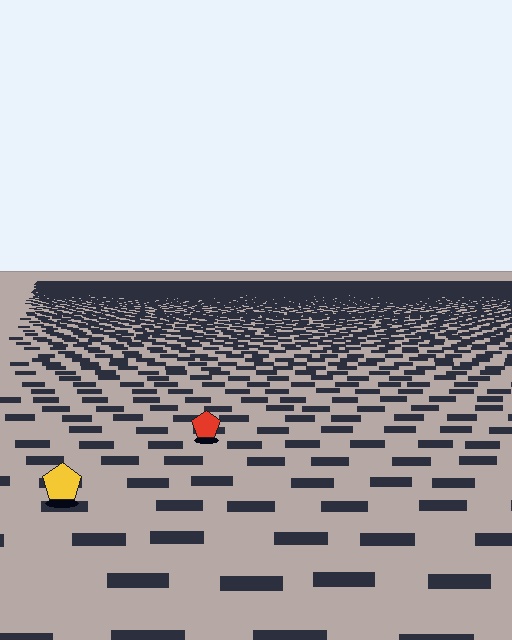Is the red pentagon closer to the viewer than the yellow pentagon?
No. The yellow pentagon is closer — you can tell from the texture gradient: the ground texture is coarser near it.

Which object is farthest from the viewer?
The red pentagon is farthest from the viewer. It appears smaller and the ground texture around it is denser.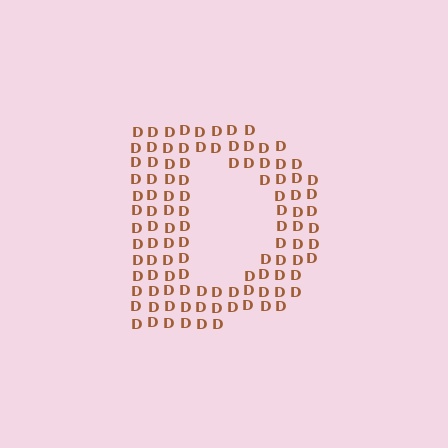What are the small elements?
The small elements are letter D's.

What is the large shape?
The large shape is the letter D.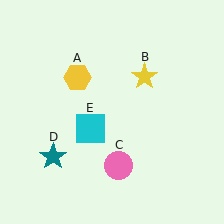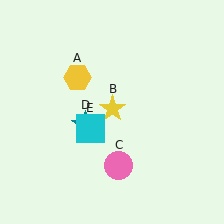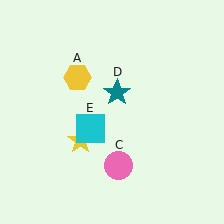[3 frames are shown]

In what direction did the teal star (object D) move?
The teal star (object D) moved up and to the right.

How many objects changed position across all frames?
2 objects changed position: yellow star (object B), teal star (object D).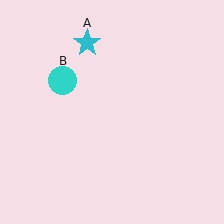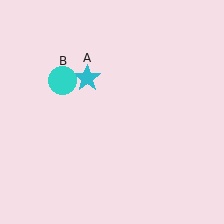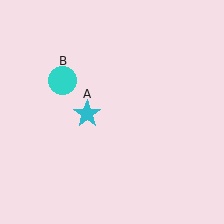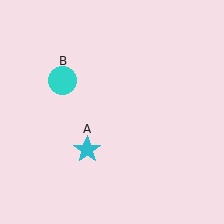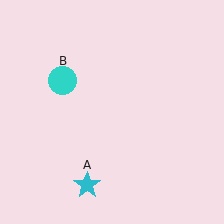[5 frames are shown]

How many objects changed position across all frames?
1 object changed position: cyan star (object A).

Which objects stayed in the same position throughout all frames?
Cyan circle (object B) remained stationary.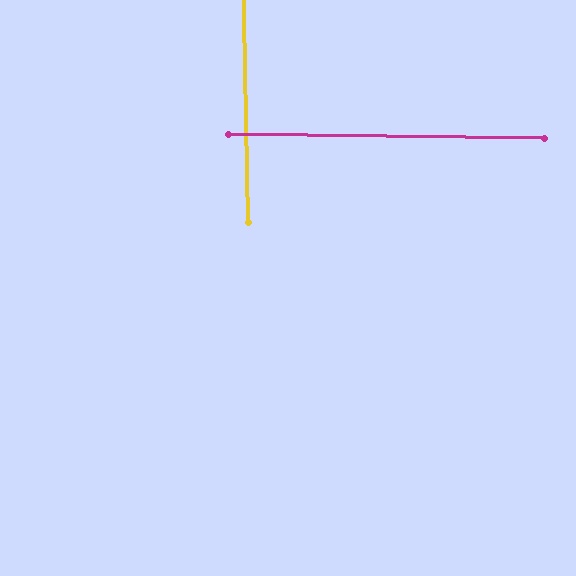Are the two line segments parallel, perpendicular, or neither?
Perpendicular — they meet at approximately 88°.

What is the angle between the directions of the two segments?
Approximately 88 degrees.